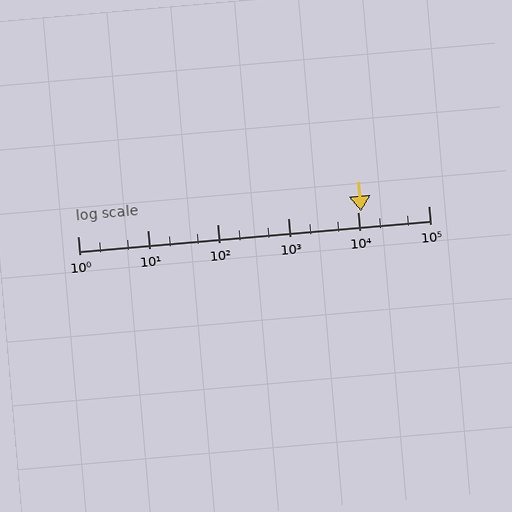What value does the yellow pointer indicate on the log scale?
The pointer indicates approximately 11000.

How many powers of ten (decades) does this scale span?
The scale spans 5 decades, from 1 to 100000.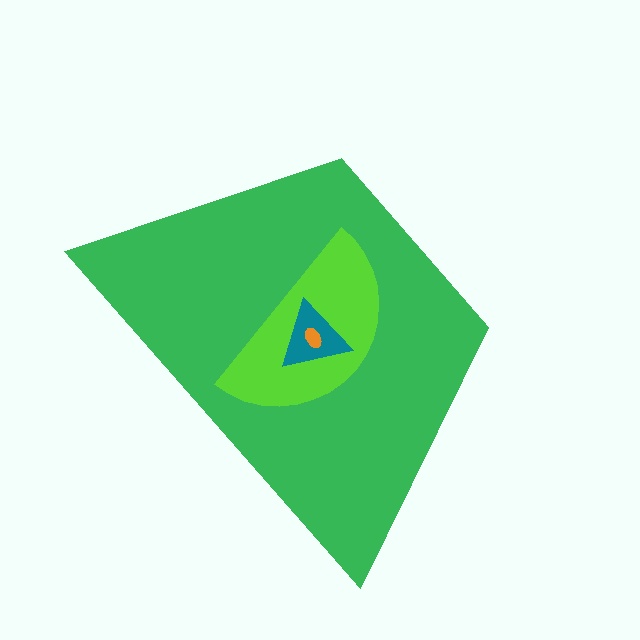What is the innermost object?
The orange ellipse.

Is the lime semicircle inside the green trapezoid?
Yes.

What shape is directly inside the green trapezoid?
The lime semicircle.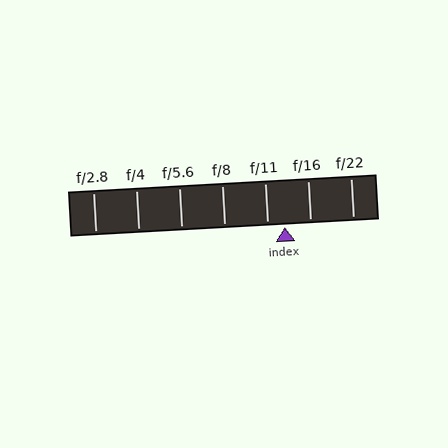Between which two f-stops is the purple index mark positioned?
The index mark is between f/11 and f/16.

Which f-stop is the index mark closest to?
The index mark is closest to f/11.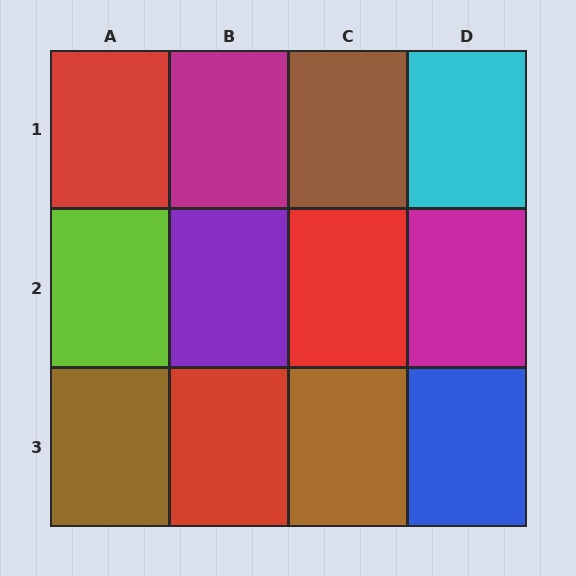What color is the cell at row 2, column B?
Purple.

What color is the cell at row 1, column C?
Brown.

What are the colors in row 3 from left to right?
Brown, red, brown, blue.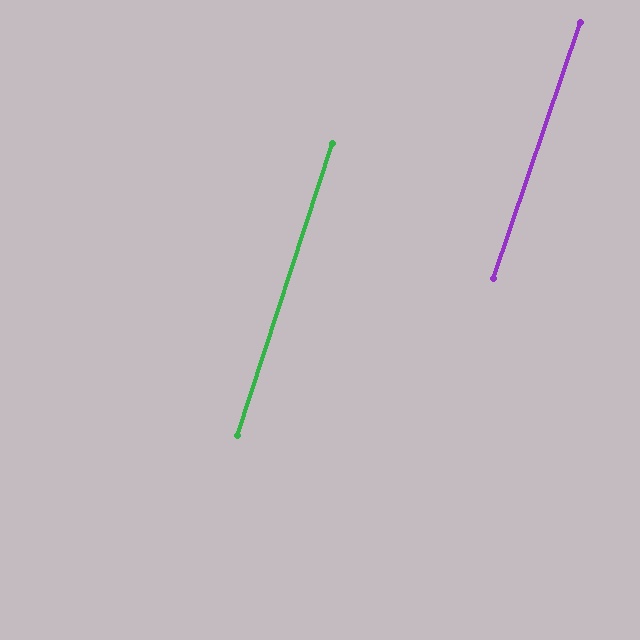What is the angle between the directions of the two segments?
Approximately 1 degree.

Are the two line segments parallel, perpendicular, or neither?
Parallel — their directions differ by only 0.8°.